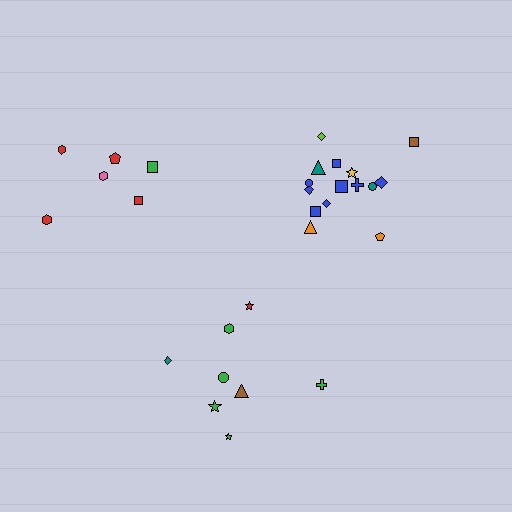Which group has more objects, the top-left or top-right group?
The top-right group.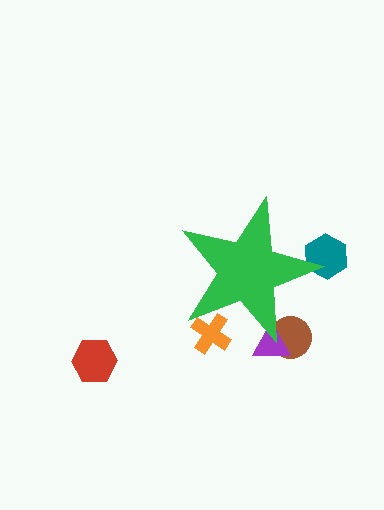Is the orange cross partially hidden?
Yes, the orange cross is partially hidden behind the green star.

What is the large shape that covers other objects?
A green star.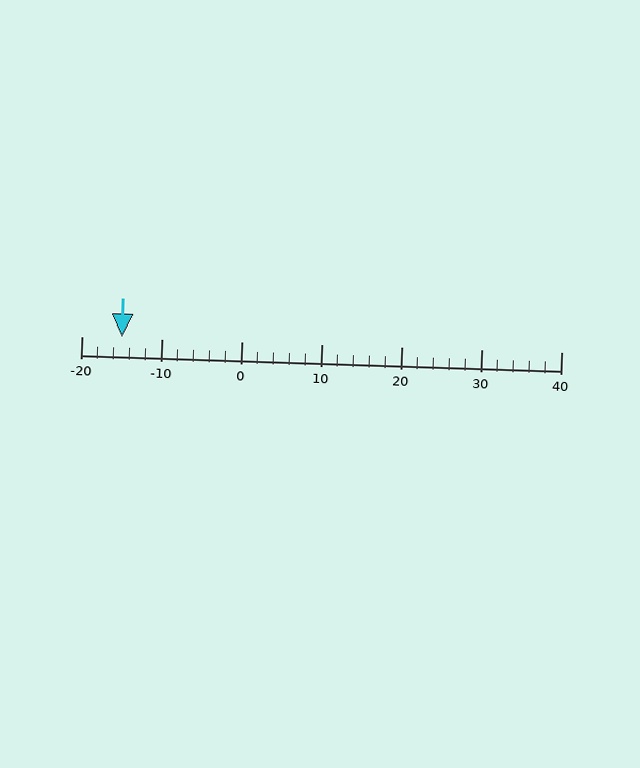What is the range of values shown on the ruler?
The ruler shows values from -20 to 40.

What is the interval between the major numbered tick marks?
The major tick marks are spaced 10 units apart.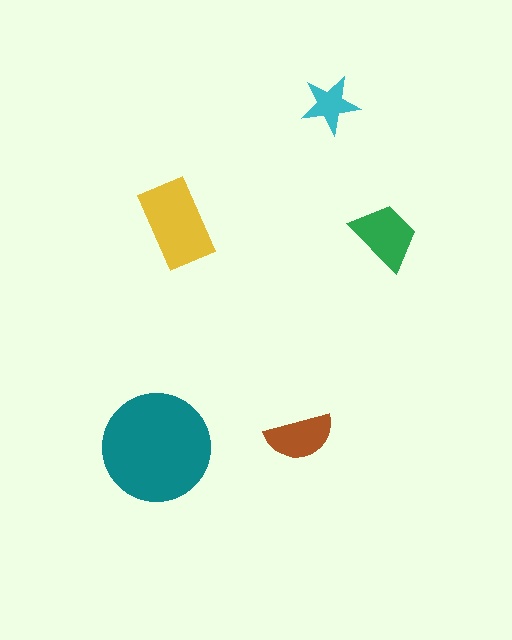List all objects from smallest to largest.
The cyan star, the brown semicircle, the green trapezoid, the yellow rectangle, the teal circle.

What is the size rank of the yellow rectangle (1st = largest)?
2nd.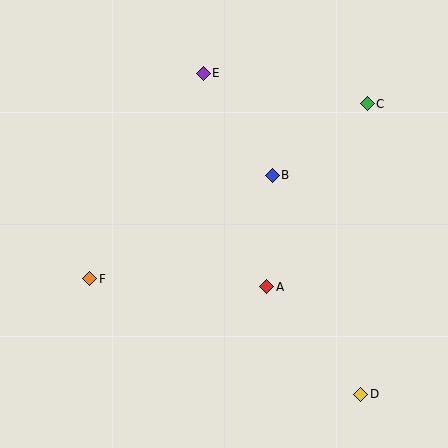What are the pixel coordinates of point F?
Point F is at (90, 279).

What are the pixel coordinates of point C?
Point C is at (367, 104).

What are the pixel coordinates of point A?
Point A is at (267, 287).